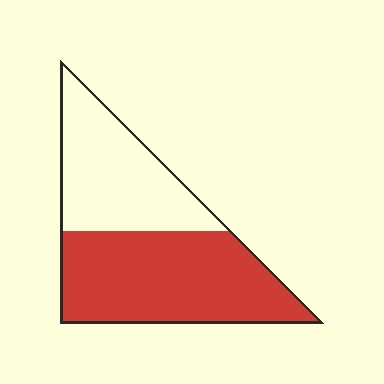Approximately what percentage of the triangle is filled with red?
Approximately 60%.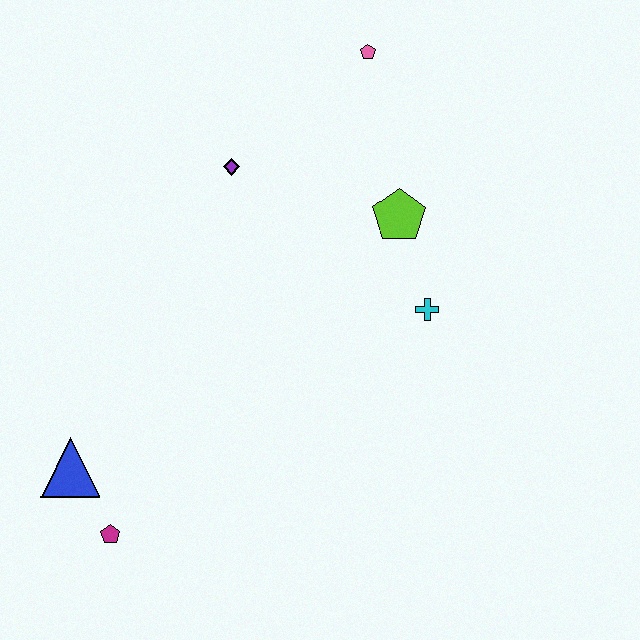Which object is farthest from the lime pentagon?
The magenta pentagon is farthest from the lime pentagon.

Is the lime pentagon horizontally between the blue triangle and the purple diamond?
No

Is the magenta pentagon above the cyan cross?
No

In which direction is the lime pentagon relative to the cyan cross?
The lime pentagon is above the cyan cross.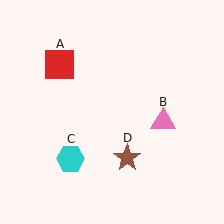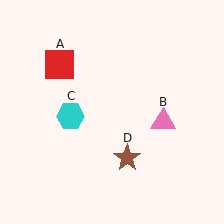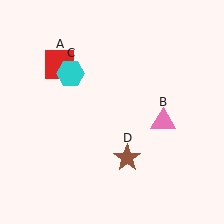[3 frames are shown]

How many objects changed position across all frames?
1 object changed position: cyan hexagon (object C).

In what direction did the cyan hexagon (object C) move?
The cyan hexagon (object C) moved up.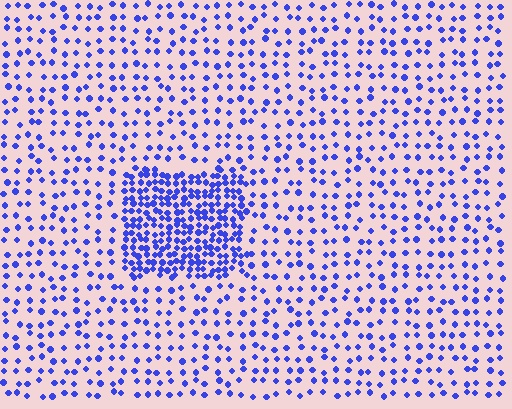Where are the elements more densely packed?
The elements are more densely packed inside the rectangle boundary.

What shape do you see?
I see a rectangle.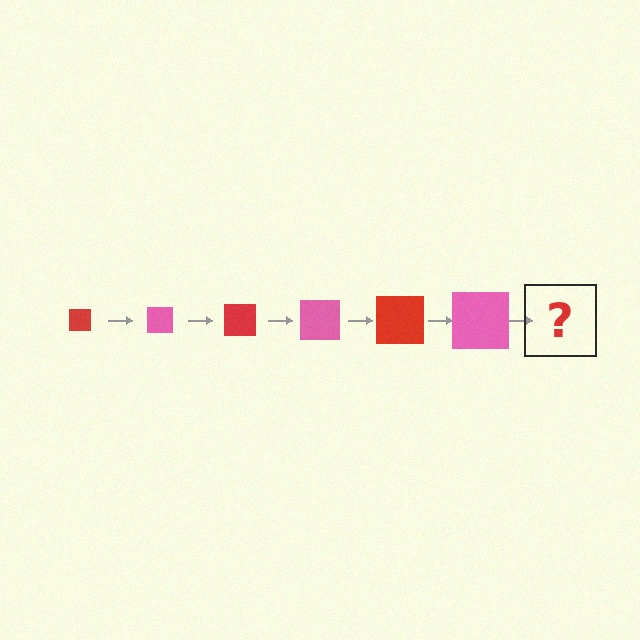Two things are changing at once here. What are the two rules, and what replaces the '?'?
The two rules are that the square grows larger each step and the color cycles through red and pink. The '?' should be a red square, larger than the previous one.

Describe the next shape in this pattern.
It should be a red square, larger than the previous one.